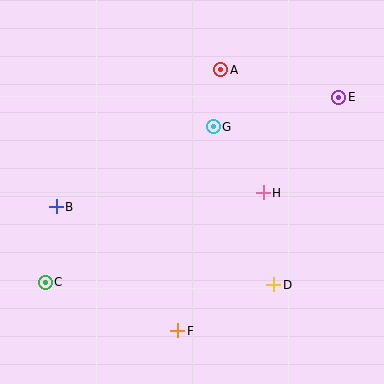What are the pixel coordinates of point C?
Point C is at (45, 282).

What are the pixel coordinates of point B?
Point B is at (56, 207).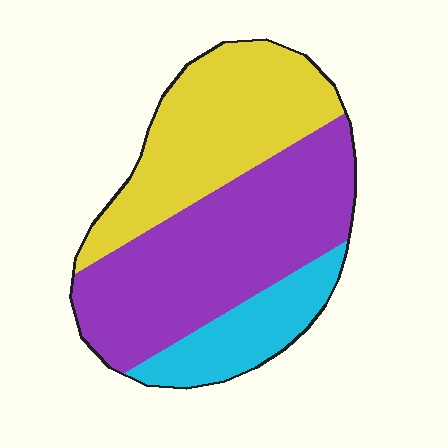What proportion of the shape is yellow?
Yellow covers roughly 35% of the shape.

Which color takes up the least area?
Cyan, at roughly 15%.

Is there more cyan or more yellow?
Yellow.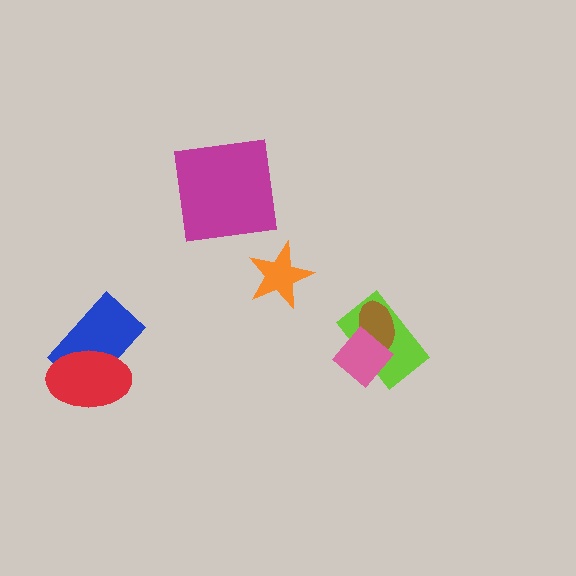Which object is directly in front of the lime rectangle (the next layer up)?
The brown ellipse is directly in front of the lime rectangle.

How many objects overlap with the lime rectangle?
2 objects overlap with the lime rectangle.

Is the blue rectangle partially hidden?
Yes, it is partially covered by another shape.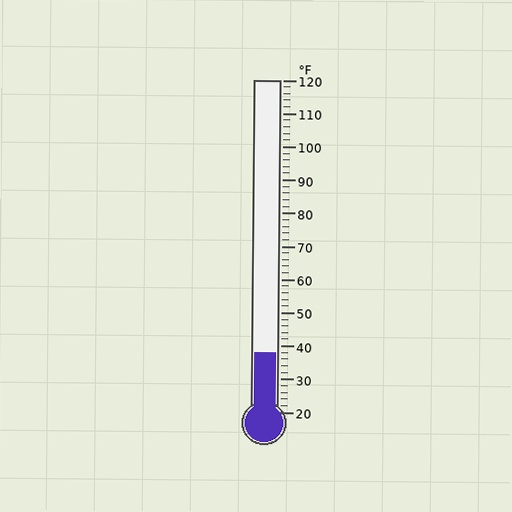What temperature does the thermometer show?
The thermometer shows approximately 38°F.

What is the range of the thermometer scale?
The thermometer scale ranges from 20°F to 120°F.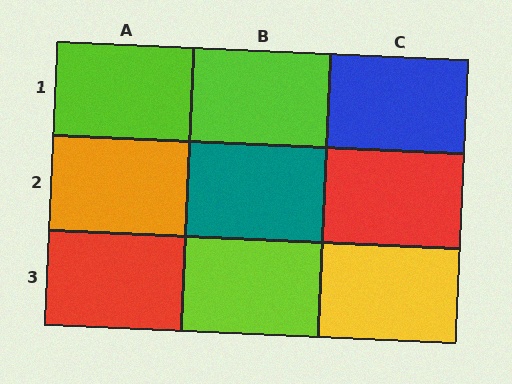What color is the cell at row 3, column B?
Lime.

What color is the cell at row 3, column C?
Yellow.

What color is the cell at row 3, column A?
Red.